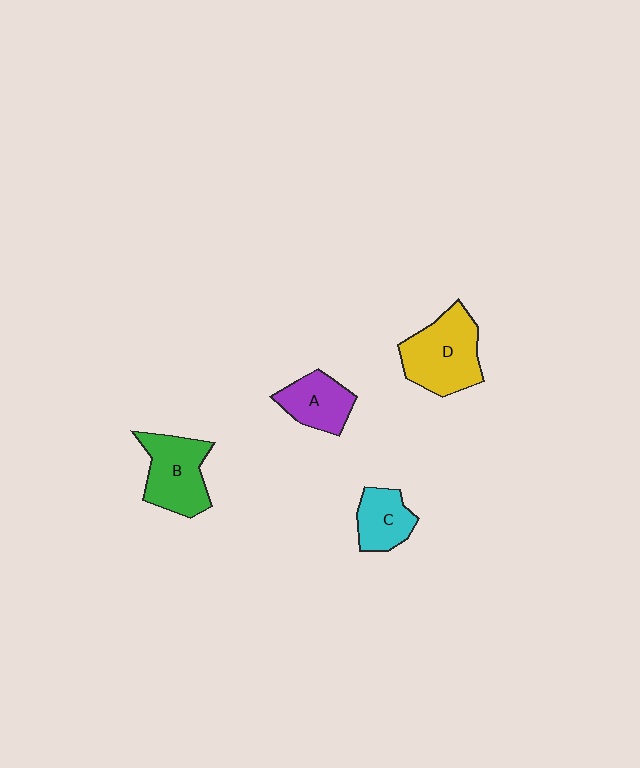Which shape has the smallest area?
Shape C (cyan).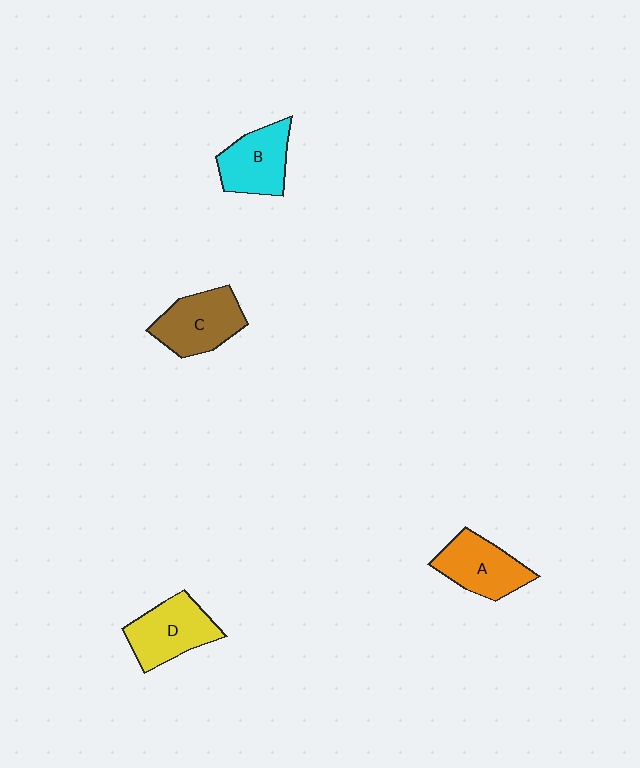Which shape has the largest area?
Shape D (yellow).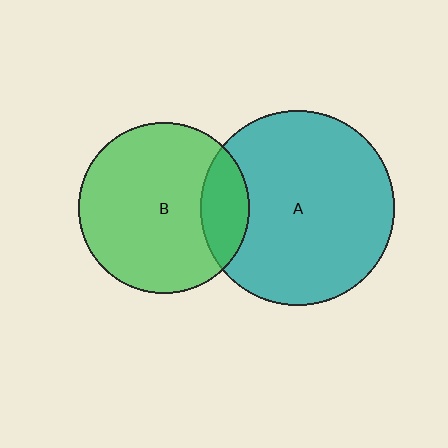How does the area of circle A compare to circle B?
Approximately 1.3 times.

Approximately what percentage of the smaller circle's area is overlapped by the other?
Approximately 20%.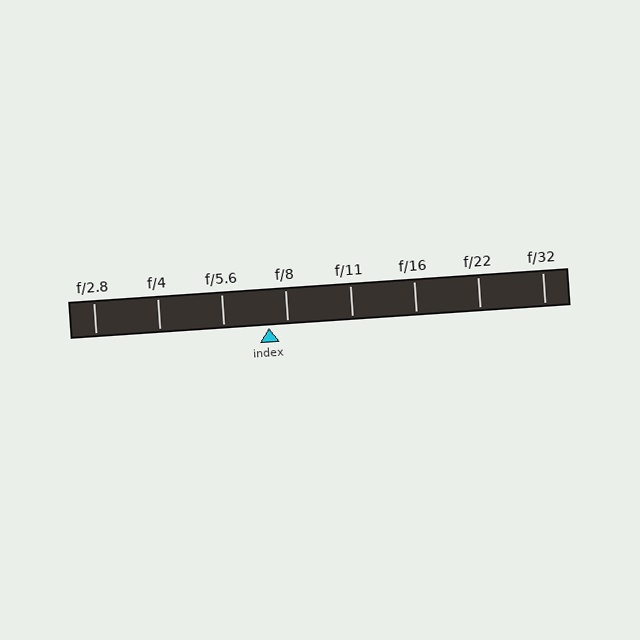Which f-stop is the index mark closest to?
The index mark is closest to f/8.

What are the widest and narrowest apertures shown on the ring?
The widest aperture shown is f/2.8 and the narrowest is f/32.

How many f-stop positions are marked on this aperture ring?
There are 8 f-stop positions marked.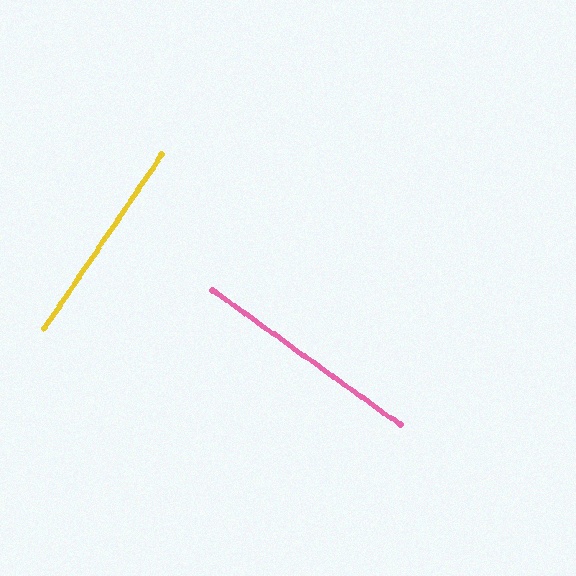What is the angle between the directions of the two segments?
Approximately 89 degrees.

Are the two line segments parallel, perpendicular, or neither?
Perpendicular — they meet at approximately 89°.